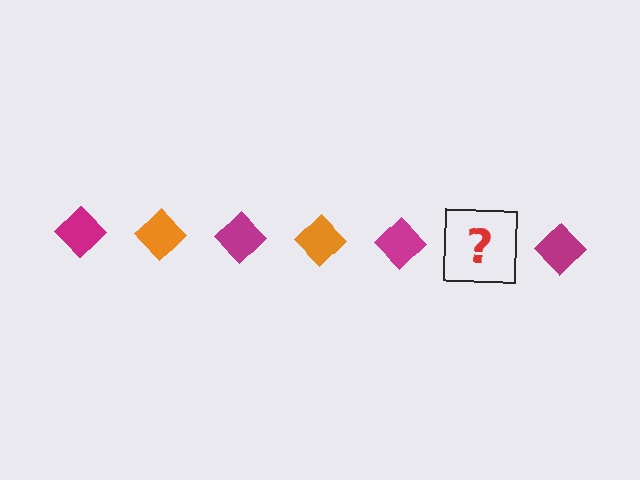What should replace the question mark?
The question mark should be replaced with an orange diamond.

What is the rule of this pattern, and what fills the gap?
The rule is that the pattern cycles through magenta, orange diamonds. The gap should be filled with an orange diamond.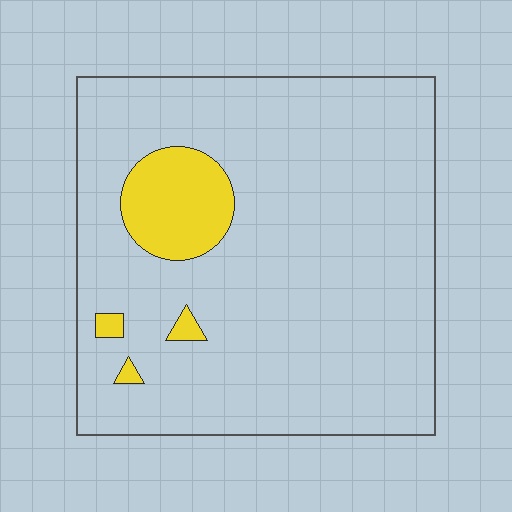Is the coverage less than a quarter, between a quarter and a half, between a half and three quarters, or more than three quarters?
Less than a quarter.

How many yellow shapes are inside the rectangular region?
4.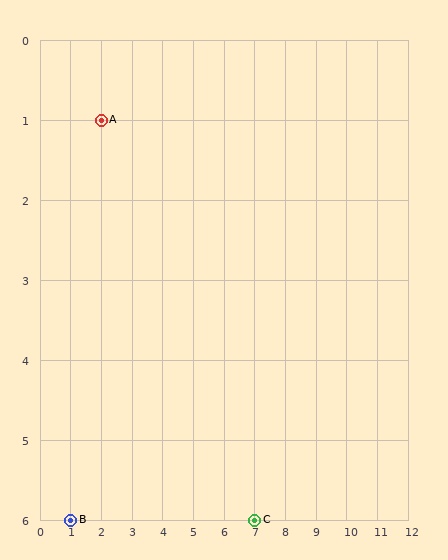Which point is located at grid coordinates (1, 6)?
Point B is at (1, 6).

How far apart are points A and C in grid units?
Points A and C are 5 columns and 5 rows apart (about 7.1 grid units diagonally).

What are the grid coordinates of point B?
Point B is at grid coordinates (1, 6).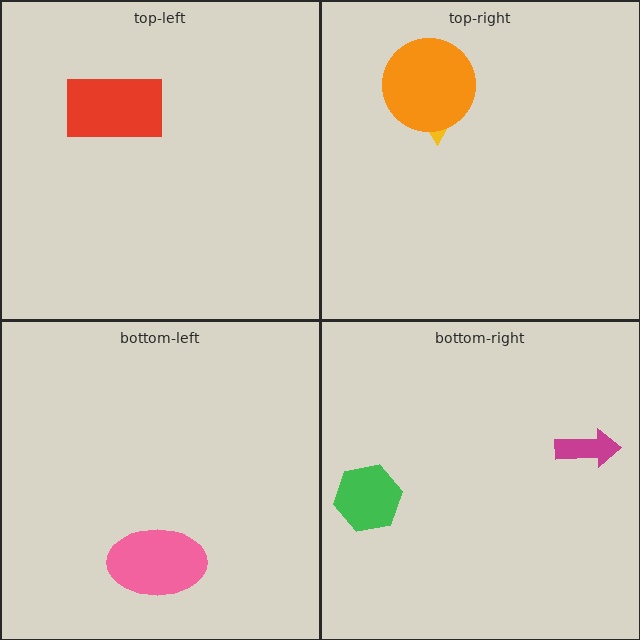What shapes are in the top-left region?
The red rectangle.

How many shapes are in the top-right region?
2.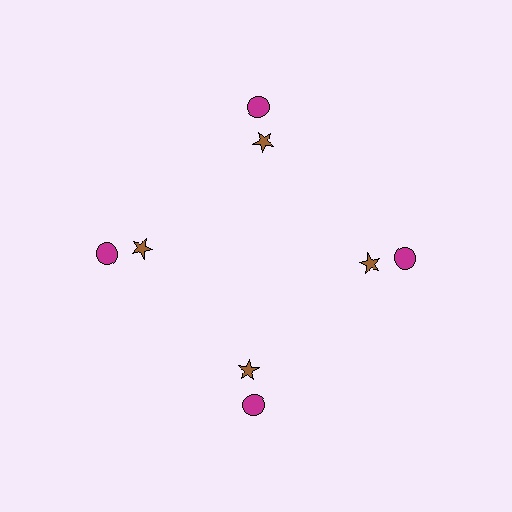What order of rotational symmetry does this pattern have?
This pattern has 4-fold rotational symmetry.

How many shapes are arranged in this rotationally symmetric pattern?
There are 8 shapes, arranged in 4 groups of 2.